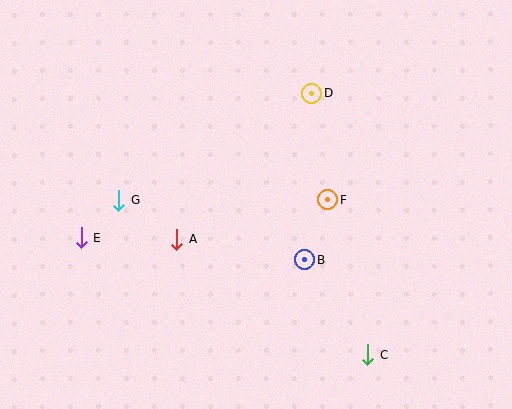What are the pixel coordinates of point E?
Point E is at (81, 238).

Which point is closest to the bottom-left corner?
Point E is closest to the bottom-left corner.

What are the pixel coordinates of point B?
Point B is at (305, 260).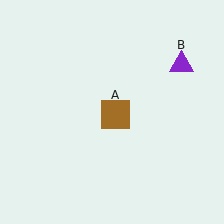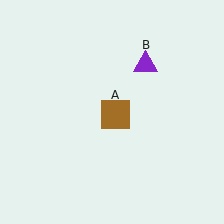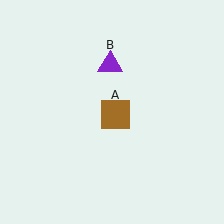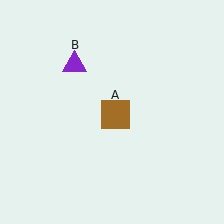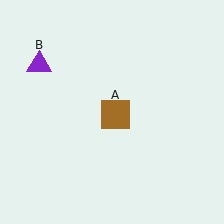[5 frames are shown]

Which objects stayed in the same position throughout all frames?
Brown square (object A) remained stationary.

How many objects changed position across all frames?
1 object changed position: purple triangle (object B).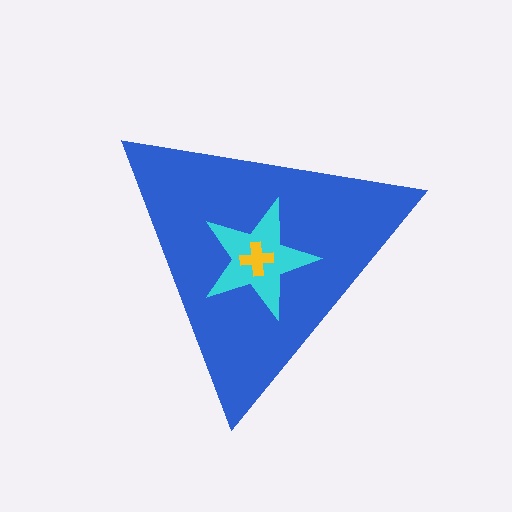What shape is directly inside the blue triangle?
The cyan star.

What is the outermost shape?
The blue triangle.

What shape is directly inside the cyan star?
The yellow cross.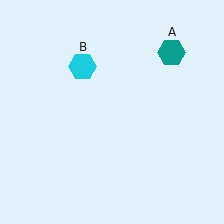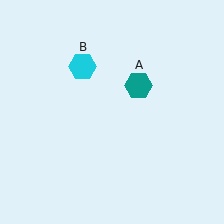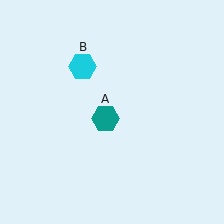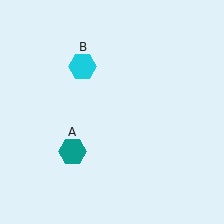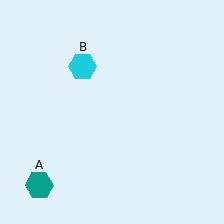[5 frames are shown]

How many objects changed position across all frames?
1 object changed position: teal hexagon (object A).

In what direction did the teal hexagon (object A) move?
The teal hexagon (object A) moved down and to the left.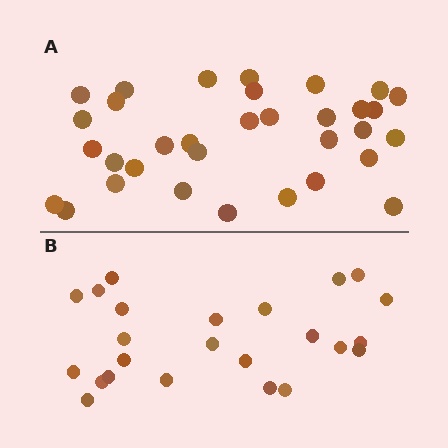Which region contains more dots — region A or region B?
Region A (the top region) has more dots.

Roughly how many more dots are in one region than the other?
Region A has roughly 8 or so more dots than region B.